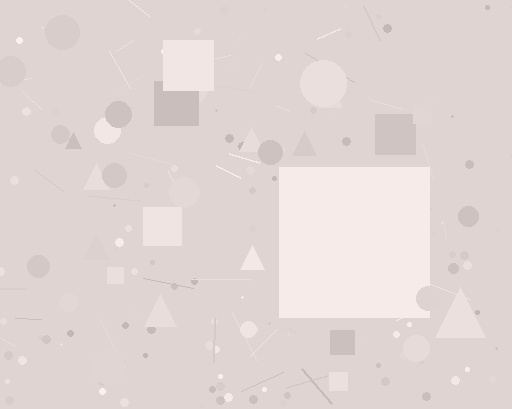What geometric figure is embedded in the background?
A square is embedded in the background.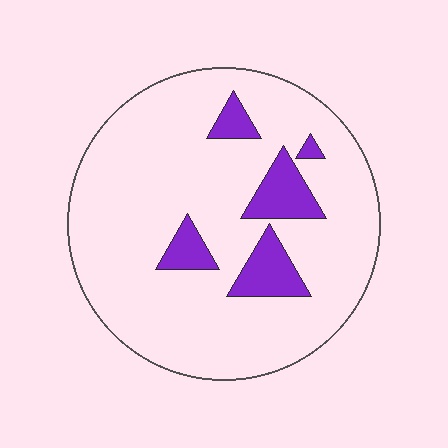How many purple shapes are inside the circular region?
5.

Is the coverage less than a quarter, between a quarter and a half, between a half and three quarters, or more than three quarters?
Less than a quarter.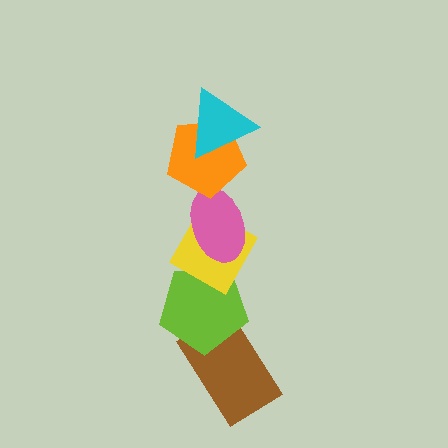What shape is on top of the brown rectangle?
The lime pentagon is on top of the brown rectangle.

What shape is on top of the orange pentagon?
The cyan triangle is on top of the orange pentagon.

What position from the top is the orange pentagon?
The orange pentagon is 2nd from the top.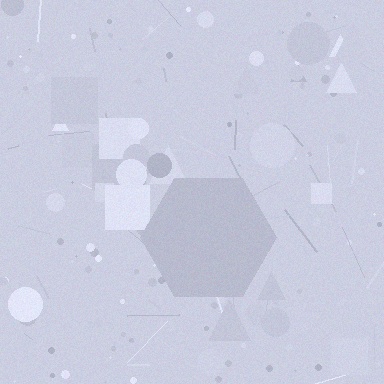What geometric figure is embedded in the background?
A hexagon is embedded in the background.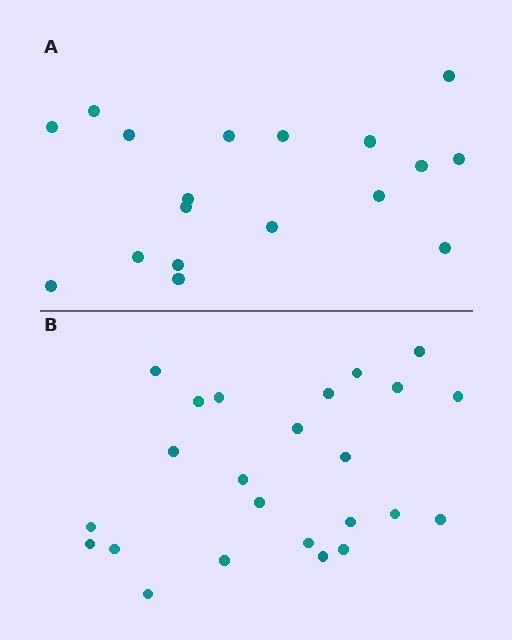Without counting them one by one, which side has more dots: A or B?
Region B (the bottom region) has more dots.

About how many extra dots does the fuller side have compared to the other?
Region B has about 6 more dots than region A.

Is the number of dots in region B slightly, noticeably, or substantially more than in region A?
Region B has noticeably more, but not dramatically so. The ratio is roughly 1.3 to 1.